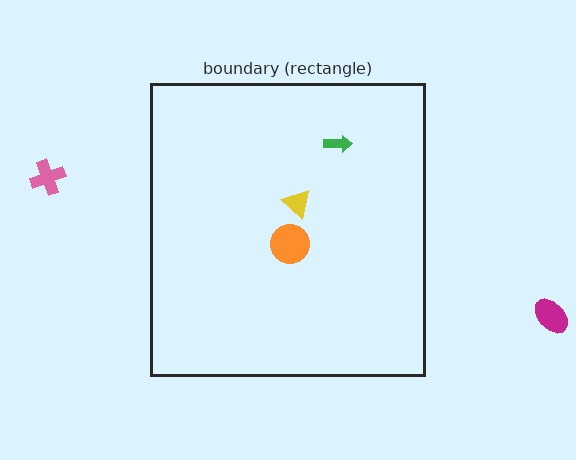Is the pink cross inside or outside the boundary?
Outside.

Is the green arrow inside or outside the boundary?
Inside.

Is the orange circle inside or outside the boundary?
Inside.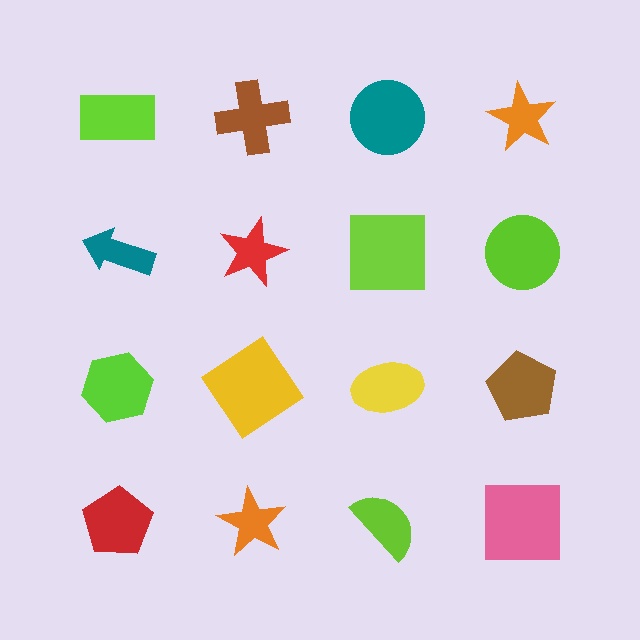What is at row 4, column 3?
A lime semicircle.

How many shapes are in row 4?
4 shapes.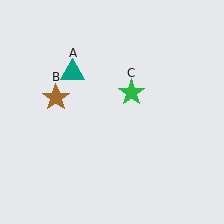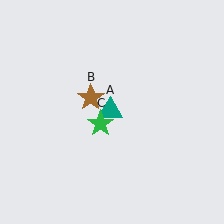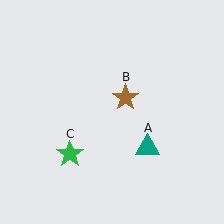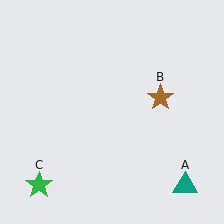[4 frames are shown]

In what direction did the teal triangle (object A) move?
The teal triangle (object A) moved down and to the right.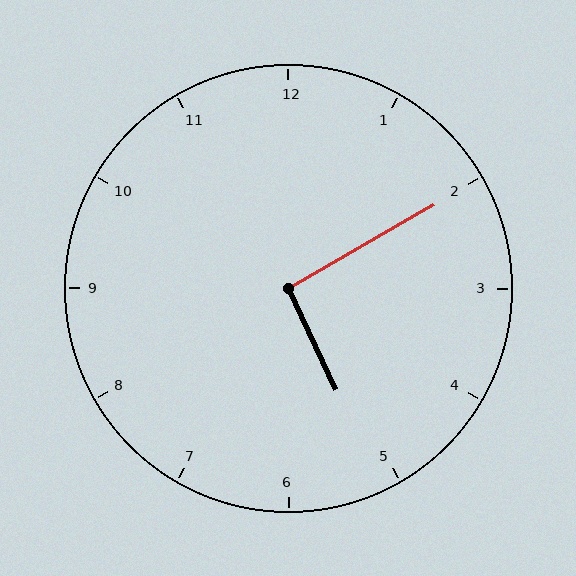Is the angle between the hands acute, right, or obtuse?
It is right.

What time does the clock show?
5:10.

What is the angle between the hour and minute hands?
Approximately 95 degrees.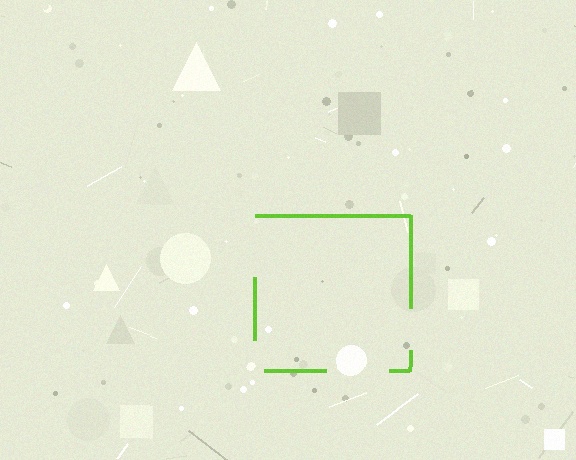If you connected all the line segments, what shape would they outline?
They would outline a square.